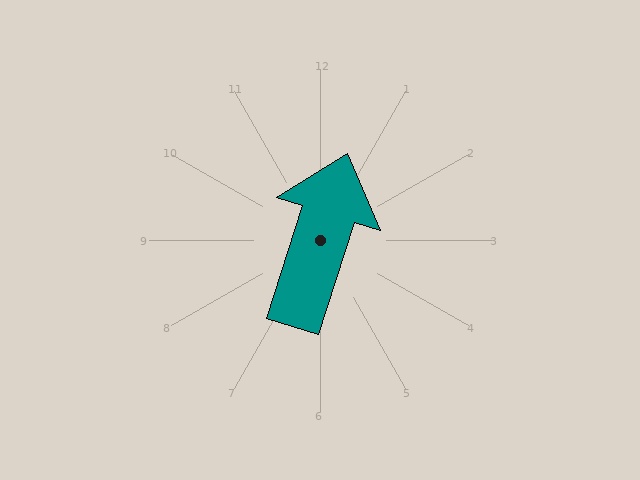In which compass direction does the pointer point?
North.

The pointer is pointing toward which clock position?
Roughly 1 o'clock.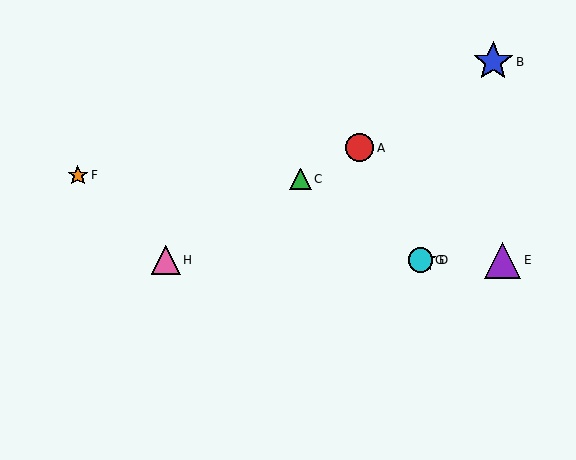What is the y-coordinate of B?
Object B is at y≈62.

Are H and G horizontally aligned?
Yes, both are at y≈260.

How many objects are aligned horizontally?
4 objects (D, E, G, H) are aligned horizontally.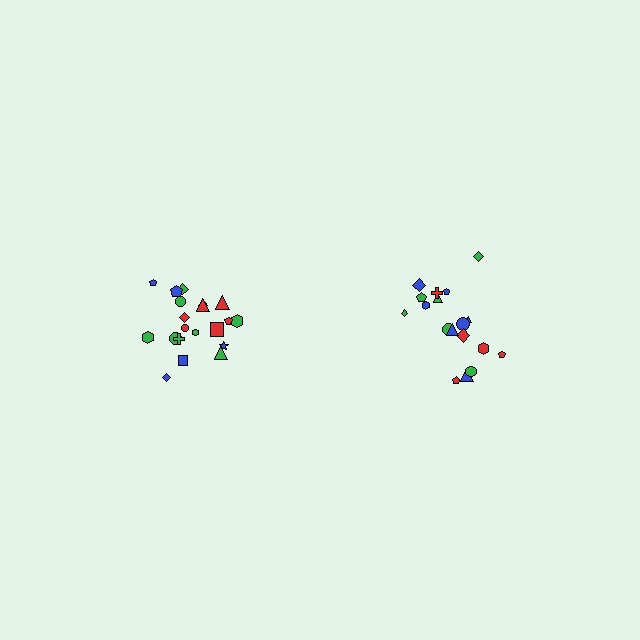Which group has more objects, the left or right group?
The left group.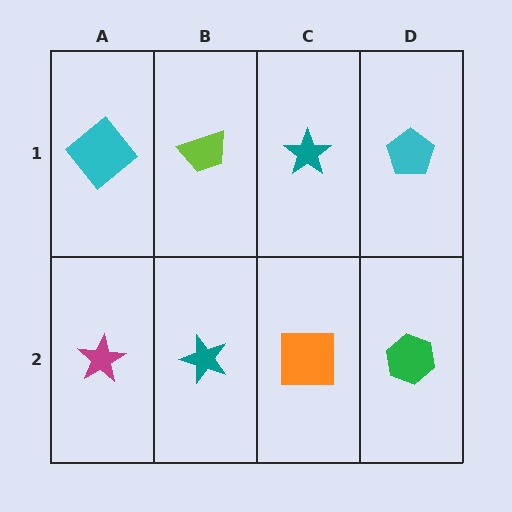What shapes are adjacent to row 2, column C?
A teal star (row 1, column C), a teal star (row 2, column B), a green hexagon (row 2, column D).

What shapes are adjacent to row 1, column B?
A teal star (row 2, column B), a cyan diamond (row 1, column A), a teal star (row 1, column C).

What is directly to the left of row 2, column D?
An orange square.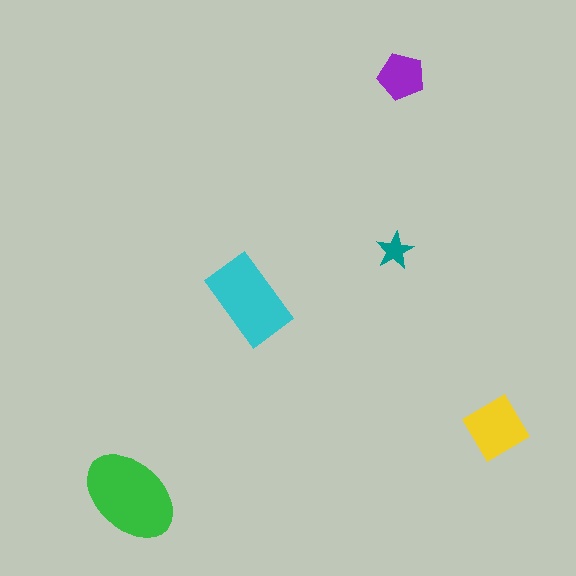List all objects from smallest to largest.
The teal star, the purple pentagon, the yellow diamond, the cyan rectangle, the green ellipse.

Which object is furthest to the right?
The yellow diamond is rightmost.